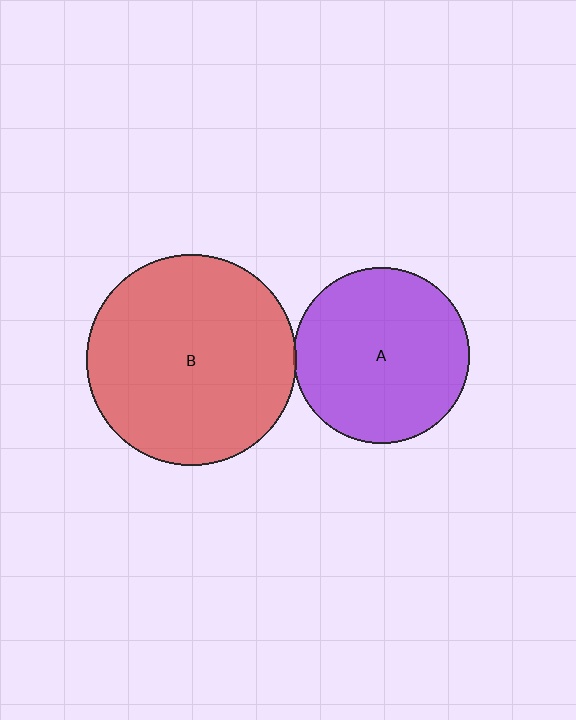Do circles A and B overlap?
Yes.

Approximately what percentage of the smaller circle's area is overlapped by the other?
Approximately 5%.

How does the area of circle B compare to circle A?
Approximately 1.4 times.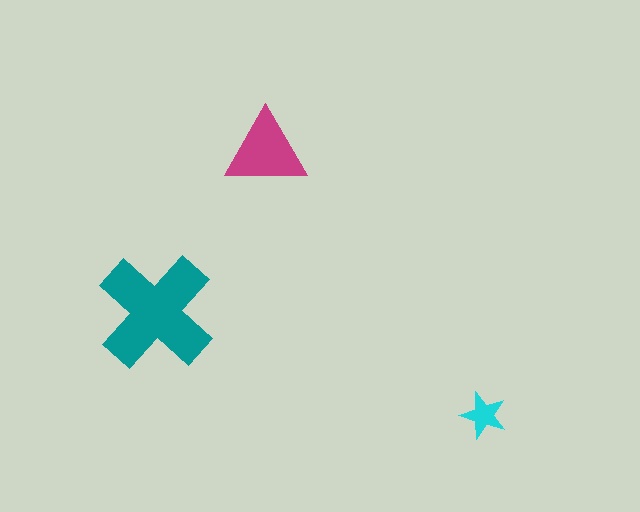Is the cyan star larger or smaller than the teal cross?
Smaller.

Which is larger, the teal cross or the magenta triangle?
The teal cross.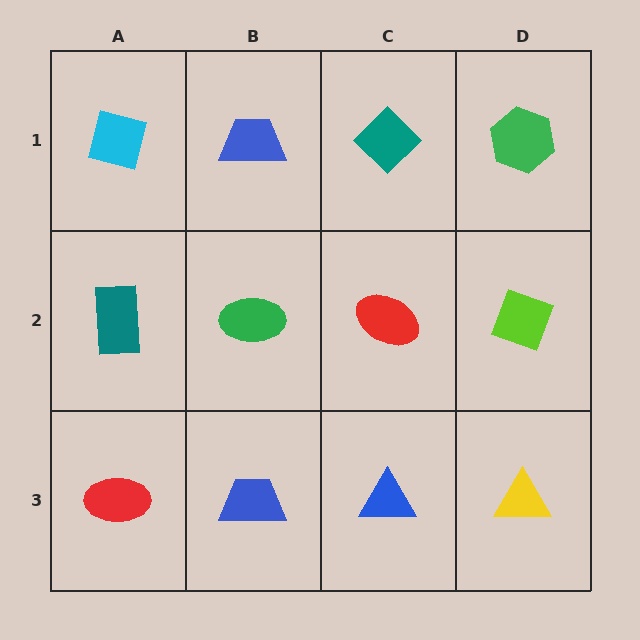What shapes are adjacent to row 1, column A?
A teal rectangle (row 2, column A), a blue trapezoid (row 1, column B).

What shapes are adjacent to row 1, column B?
A green ellipse (row 2, column B), a cyan square (row 1, column A), a teal diamond (row 1, column C).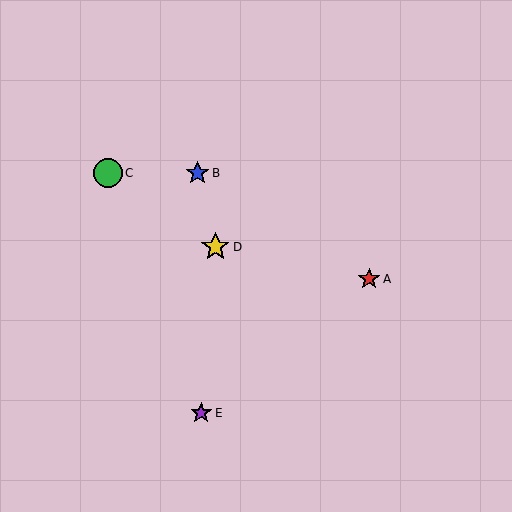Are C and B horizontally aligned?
Yes, both are at y≈173.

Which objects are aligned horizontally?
Objects B, C are aligned horizontally.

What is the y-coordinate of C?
Object C is at y≈173.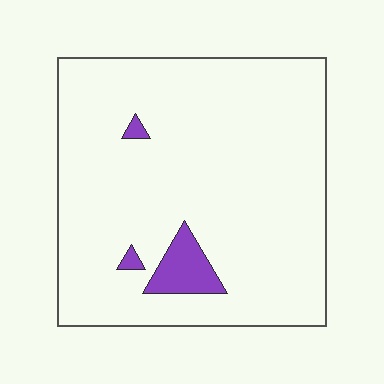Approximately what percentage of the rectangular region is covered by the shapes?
Approximately 5%.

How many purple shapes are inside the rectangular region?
3.